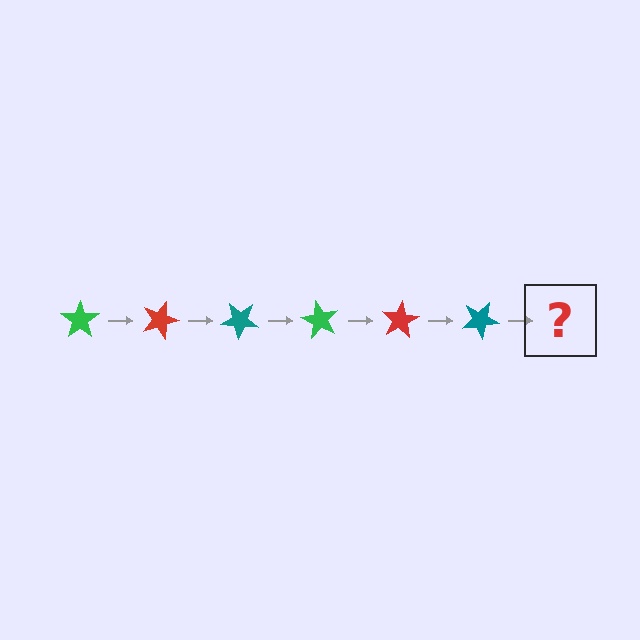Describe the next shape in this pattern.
It should be a green star, rotated 120 degrees from the start.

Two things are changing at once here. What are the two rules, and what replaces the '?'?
The two rules are that it rotates 20 degrees each step and the color cycles through green, red, and teal. The '?' should be a green star, rotated 120 degrees from the start.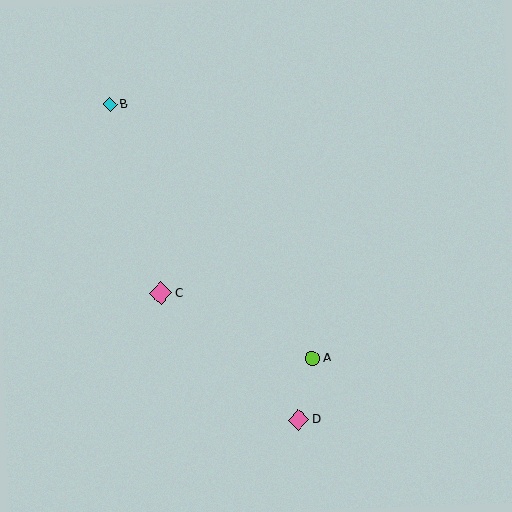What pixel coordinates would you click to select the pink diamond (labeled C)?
Click at (161, 293) to select the pink diamond C.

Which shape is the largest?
The pink diamond (labeled C) is the largest.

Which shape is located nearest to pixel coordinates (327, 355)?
The lime circle (labeled A) at (312, 358) is nearest to that location.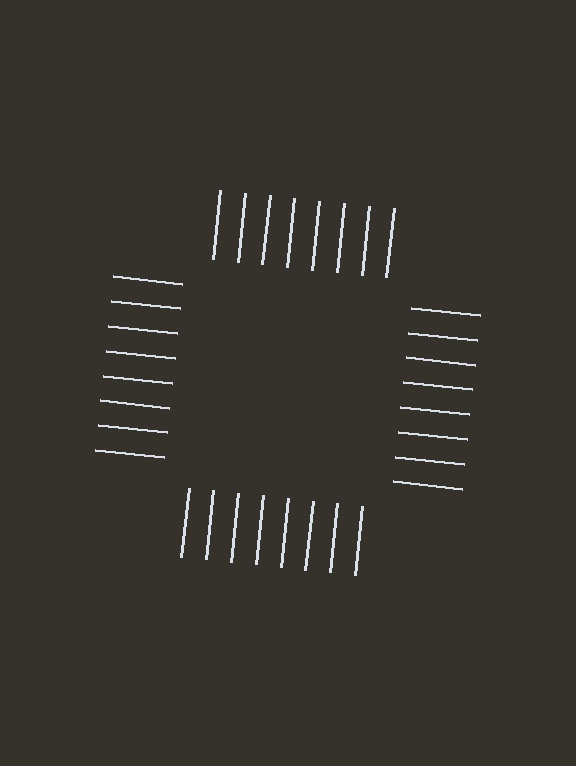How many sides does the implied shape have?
4 sides — the line-ends trace a square.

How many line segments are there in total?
32 — 8 along each of the 4 edges.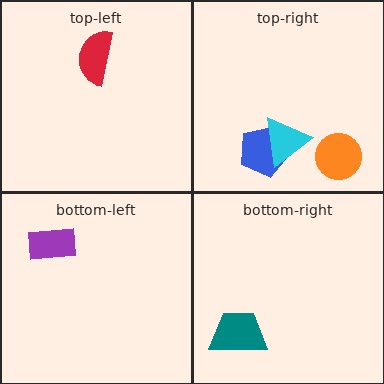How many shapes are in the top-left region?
1.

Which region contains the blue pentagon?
The top-right region.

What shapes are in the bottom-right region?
The teal trapezoid.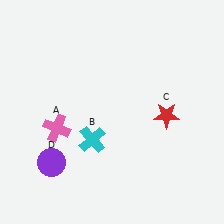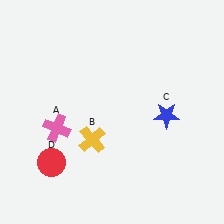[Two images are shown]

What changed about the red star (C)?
In Image 1, C is red. In Image 2, it changed to blue.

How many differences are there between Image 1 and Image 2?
There are 3 differences between the two images.